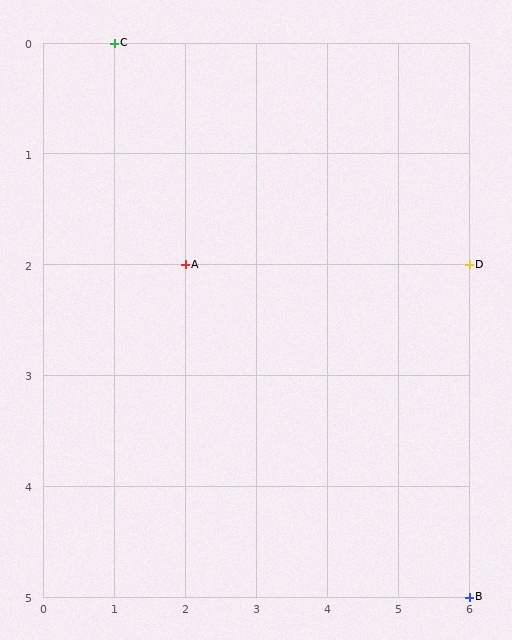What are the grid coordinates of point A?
Point A is at grid coordinates (2, 2).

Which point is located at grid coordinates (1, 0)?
Point C is at (1, 0).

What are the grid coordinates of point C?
Point C is at grid coordinates (1, 0).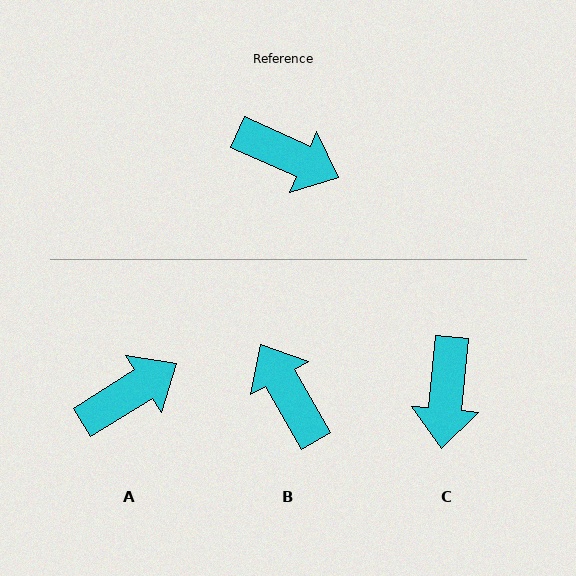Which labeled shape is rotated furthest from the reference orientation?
B, about 144 degrees away.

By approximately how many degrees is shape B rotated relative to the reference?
Approximately 144 degrees counter-clockwise.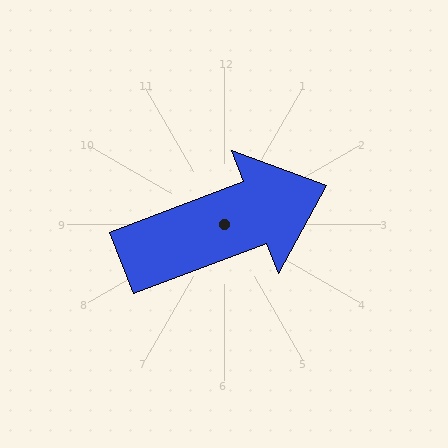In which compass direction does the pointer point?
East.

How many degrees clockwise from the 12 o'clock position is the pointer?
Approximately 69 degrees.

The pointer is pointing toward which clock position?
Roughly 2 o'clock.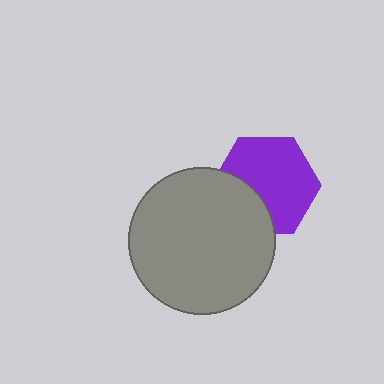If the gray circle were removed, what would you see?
You would see the complete purple hexagon.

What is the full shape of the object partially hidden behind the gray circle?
The partially hidden object is a purple hexagon.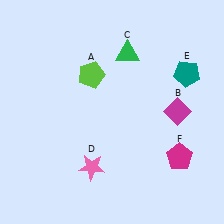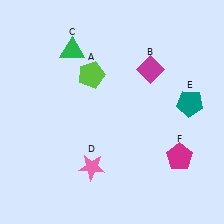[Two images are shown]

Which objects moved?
The objects that moved are: the magenta diamond (B), the green triangle (C), the teal pentagon (E).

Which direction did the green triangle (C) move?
The green triangle (C) moved left.